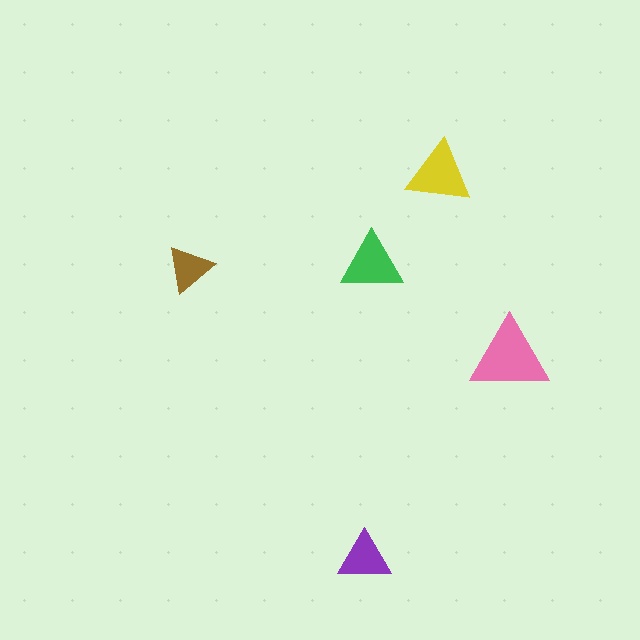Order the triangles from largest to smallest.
the pink one, the yellow one, the green one, the purple one, the brown one.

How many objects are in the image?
There are 5 objects in the image.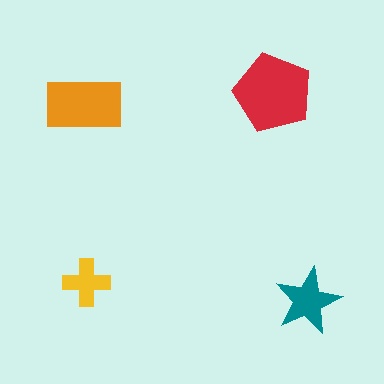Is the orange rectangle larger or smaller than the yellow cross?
Larger.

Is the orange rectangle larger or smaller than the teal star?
Larger.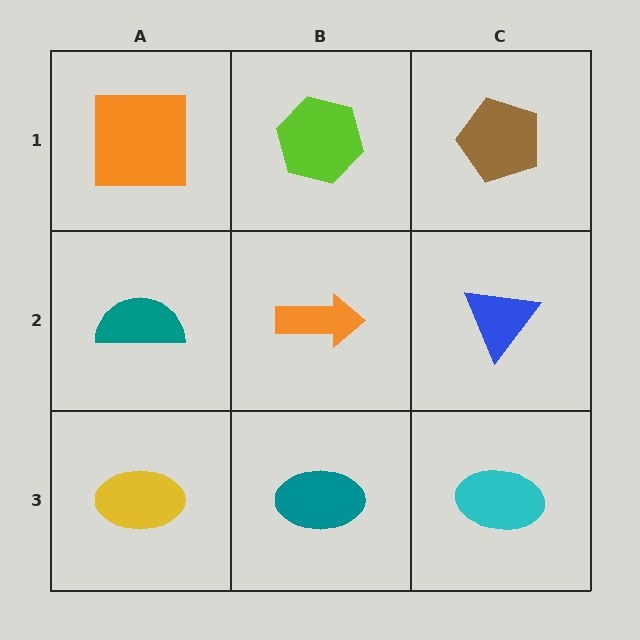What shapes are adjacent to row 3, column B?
An orange arrow (row 2, column B), a yellow ellipse (row 3, column A), a cyan ellipse (row 3, column C).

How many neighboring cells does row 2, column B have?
4.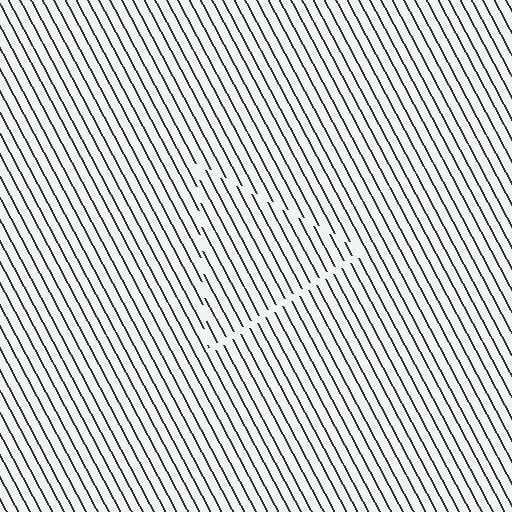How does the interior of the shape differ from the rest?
The interior of the shape contains the same grating, shifted by half a period — the contour is defined by the phase discontinuity where line-ends from the inner and outer gratings abut.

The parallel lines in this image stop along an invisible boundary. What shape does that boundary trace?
An illusory triangle. The interior of the shape contains the same grating, shifted by half a period — the contour is defined by the phase discontinuity where line-ends from the inner and outer gratings abut.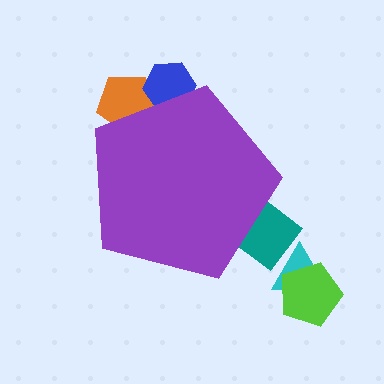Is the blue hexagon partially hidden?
Yes, the blue hexagon is partially hidden behind the purple pentagon.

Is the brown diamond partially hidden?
Yes, the brown diamond is partially hidden behind the purple pentagon.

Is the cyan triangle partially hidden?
No, the cyan triangle is fully visible.